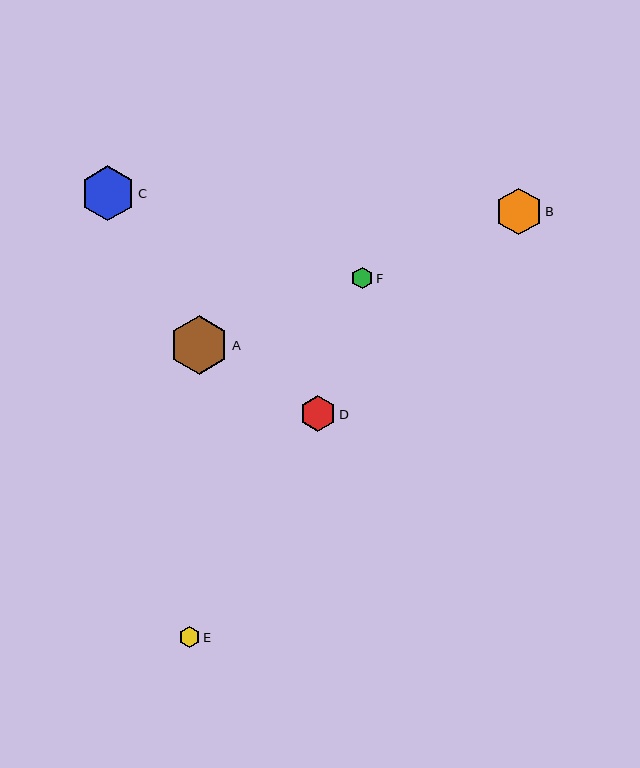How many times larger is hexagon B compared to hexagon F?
Hexagon B is approximately 2.2 times the size of hexagon F.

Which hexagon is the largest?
Hexagon A is the largest with a size of approximately 59 pixels.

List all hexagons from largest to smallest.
From largest to smallest: A, C, B, D, F, E.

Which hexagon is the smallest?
Hexagon E is the smallest with a size of approximately 21 pixels.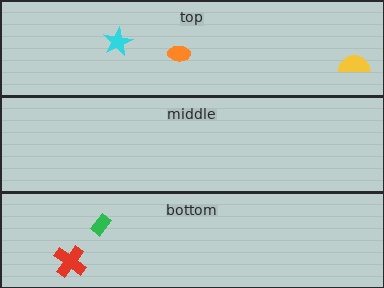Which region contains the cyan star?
The top region.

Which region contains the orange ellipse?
The top region.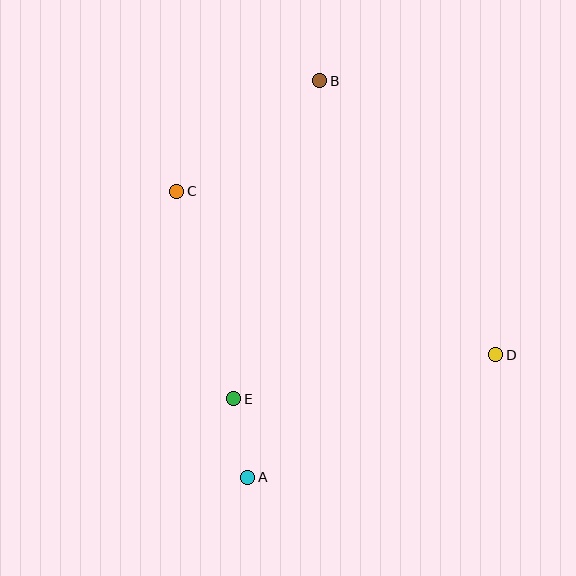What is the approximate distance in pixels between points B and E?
The distance between B and E is approximately 329 pixels.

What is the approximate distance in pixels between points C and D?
The distance between C and D is approximately 359 pixels.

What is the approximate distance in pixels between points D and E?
The distance between D and E is approximately 266 pixels.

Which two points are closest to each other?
Points A and E are closest to each other.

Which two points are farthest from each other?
Points A and B are farthest from each other.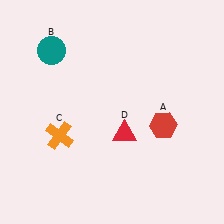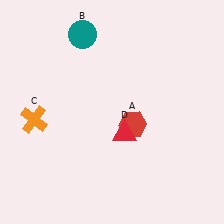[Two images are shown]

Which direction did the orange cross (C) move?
The orange cross (C) moved left.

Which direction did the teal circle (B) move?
The teal circle (B) moved right.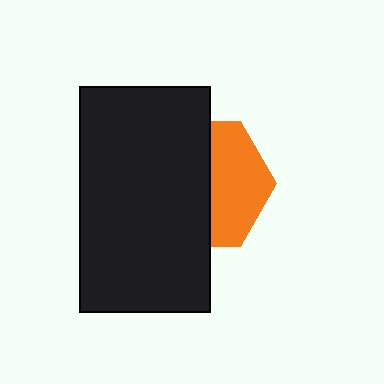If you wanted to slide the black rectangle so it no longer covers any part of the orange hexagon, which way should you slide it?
Slide it left — that is the most direct way to separate the two shapes.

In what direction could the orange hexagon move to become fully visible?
The orange hexagon could move right. That would shift it out from behind the black rectangle entirely.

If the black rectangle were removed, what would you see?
You would see the complete orange hexagon.